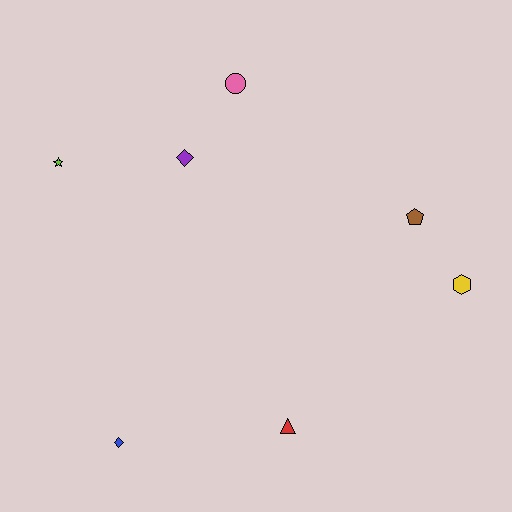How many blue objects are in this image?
There is 1 blue object.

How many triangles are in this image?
There is 1 triangle.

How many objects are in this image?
There are 7 objects.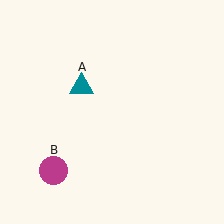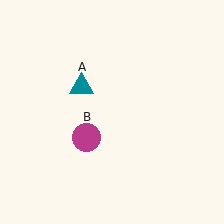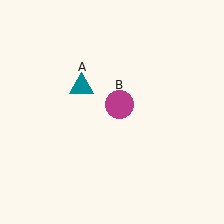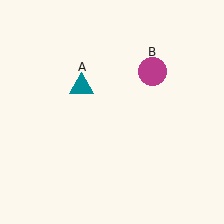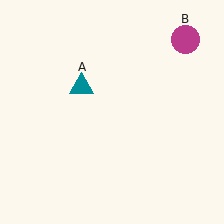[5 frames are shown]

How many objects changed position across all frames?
1 object changed position: magenta circle (object B).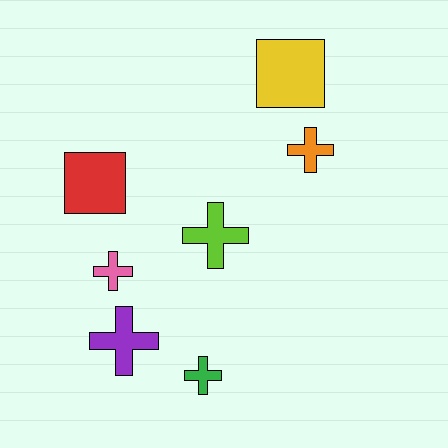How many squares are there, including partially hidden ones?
There are 2 squares.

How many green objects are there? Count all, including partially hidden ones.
There is 1 green object.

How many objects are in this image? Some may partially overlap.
There are 7 objects.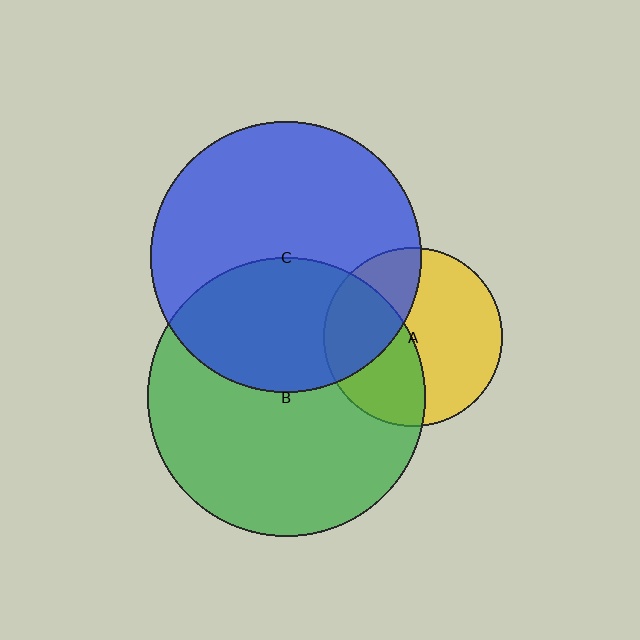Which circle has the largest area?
Circle B (green).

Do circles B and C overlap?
Yes.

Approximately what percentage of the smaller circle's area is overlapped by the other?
Approximately 40%.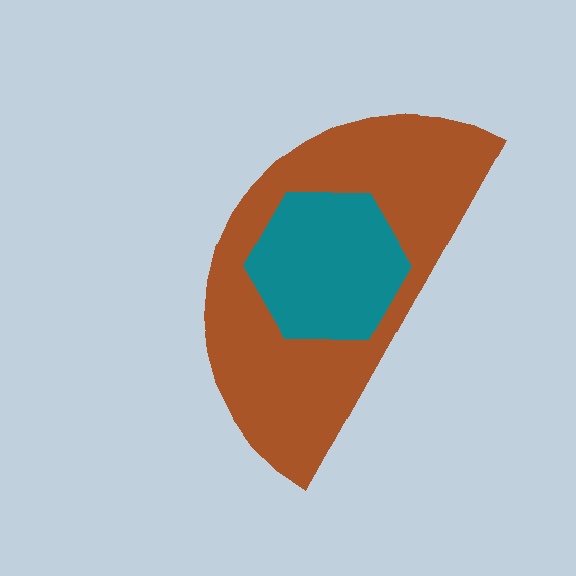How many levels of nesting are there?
2.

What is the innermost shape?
The teal hexagon.